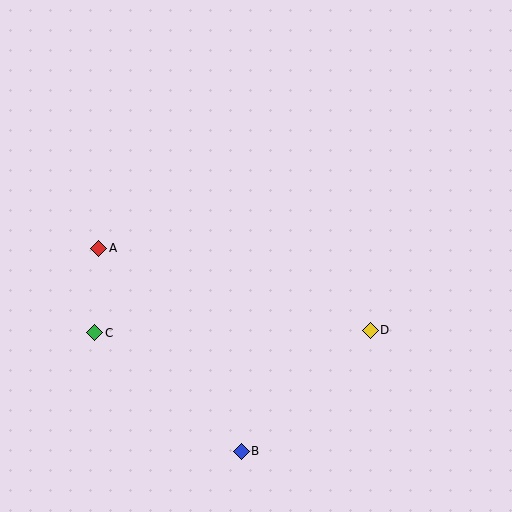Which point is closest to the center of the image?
Point D at (370, 330) is closest to the center.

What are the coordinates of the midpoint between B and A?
The midpoint between B and A is at (170, 350).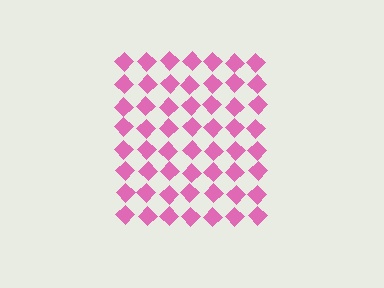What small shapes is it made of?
It is made of small diamonds.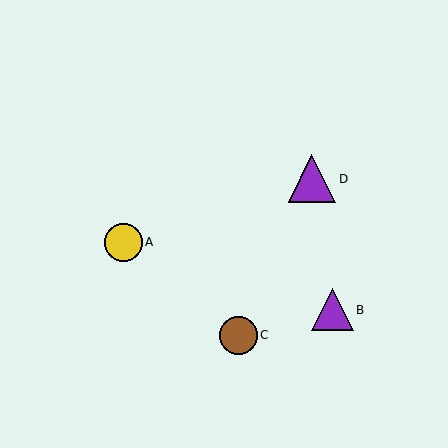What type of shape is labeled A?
Shape A is a yellow circle.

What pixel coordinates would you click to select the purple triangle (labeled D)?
Click at (312, 179) to select the purple triangle D.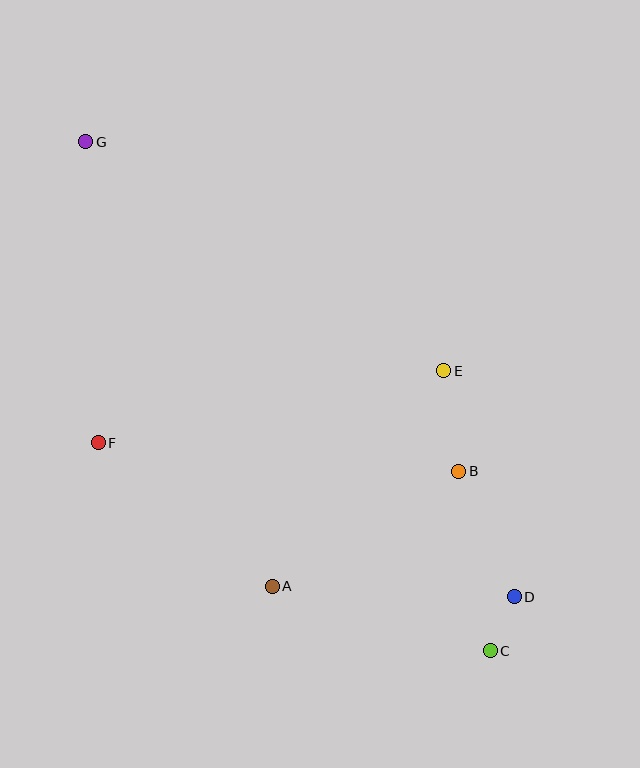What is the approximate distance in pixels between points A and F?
The distance between A and F is approximately 226 pixels.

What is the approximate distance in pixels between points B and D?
The distance between B and D is approximately 137 pixels.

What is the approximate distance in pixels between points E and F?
The distance between E and F is approximately 353 pixels.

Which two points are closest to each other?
Points C and D are closest to each other.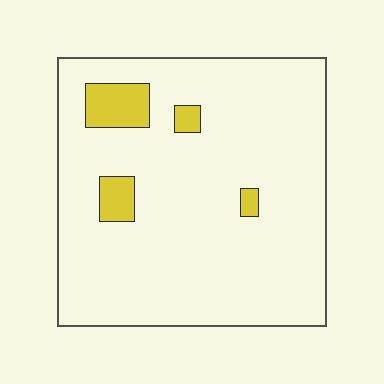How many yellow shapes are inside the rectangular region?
4.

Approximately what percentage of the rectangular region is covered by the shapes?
Approximately 10%.